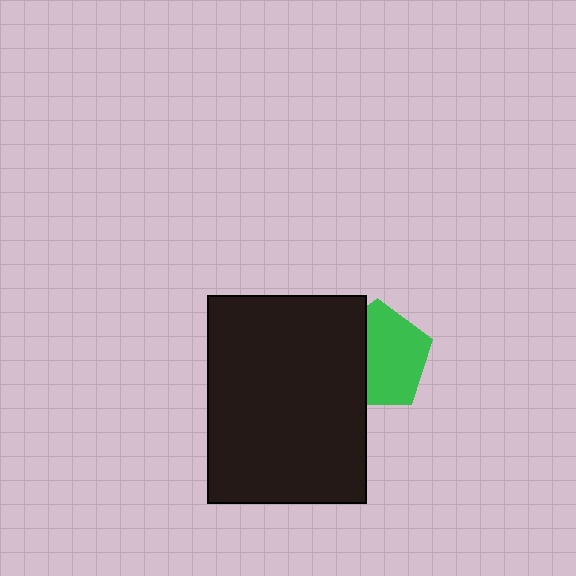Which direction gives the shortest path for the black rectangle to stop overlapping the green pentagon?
Moving left gives the shortest separation.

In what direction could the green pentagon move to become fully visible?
The green pentagon could move right. That would shift it out from behind the black rectangle entirely.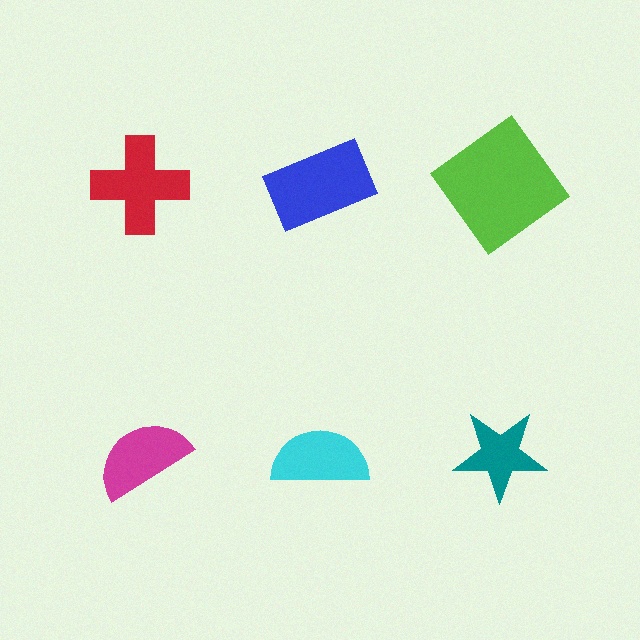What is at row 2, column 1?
A magenta semicircle.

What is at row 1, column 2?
A blue rectangle.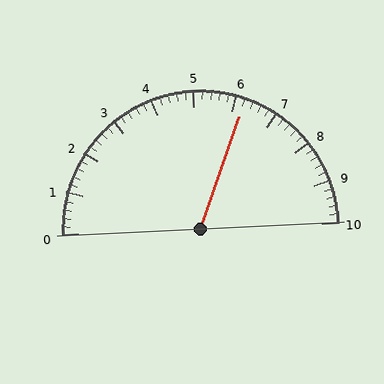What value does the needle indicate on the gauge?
The needle indicates approximately 6.2.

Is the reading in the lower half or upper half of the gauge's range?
The reading is in the upper half of the range (0 to 10).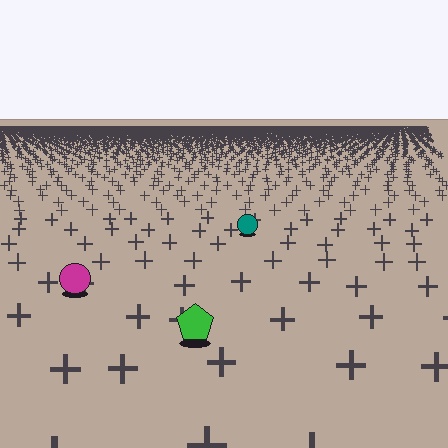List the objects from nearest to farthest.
From nearest to farthest: the green pentagon, the magenta circle, the teal circle.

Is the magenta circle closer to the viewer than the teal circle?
Yes. The magenta circle is closer — you can tell from the texture gradient: the ground texture is coarser near it.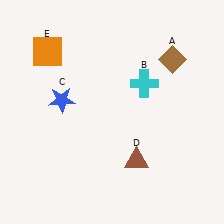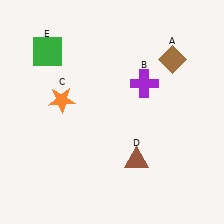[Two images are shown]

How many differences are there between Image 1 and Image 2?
There are 3 differences between the two images.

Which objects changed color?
B changed from cyan to purple. C changed from blue to orange. E changed from orange to green.